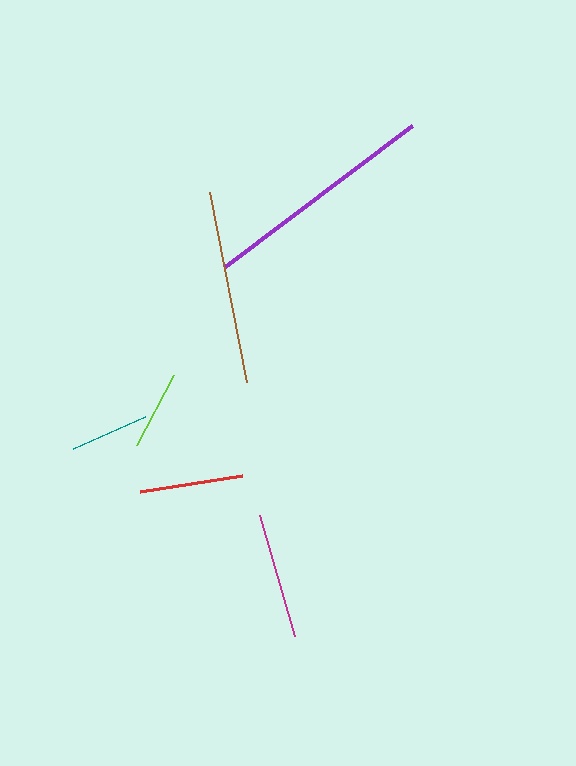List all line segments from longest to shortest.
From longest to shortest: purple, brown, magenta, red, lime, teal.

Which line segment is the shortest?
The teal line is the shortest at approximately 79 pixels.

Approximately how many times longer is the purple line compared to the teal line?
The purple line is approximately 3.0 times the length of the teal line.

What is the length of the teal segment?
The teal segment is approximately 79 pixels long.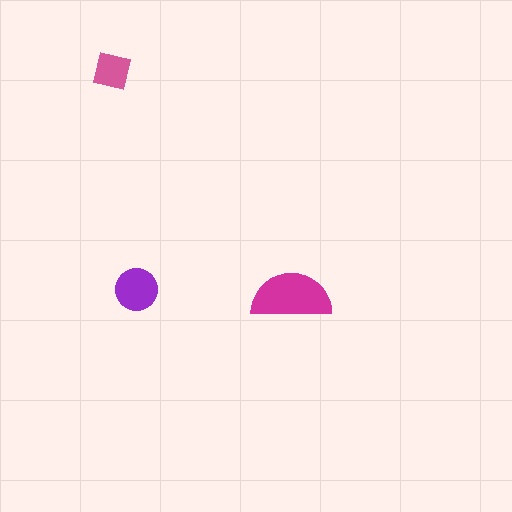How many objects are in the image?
There are 3 objects in the image.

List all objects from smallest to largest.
The pink square, the purple circle, the magenta semicircle.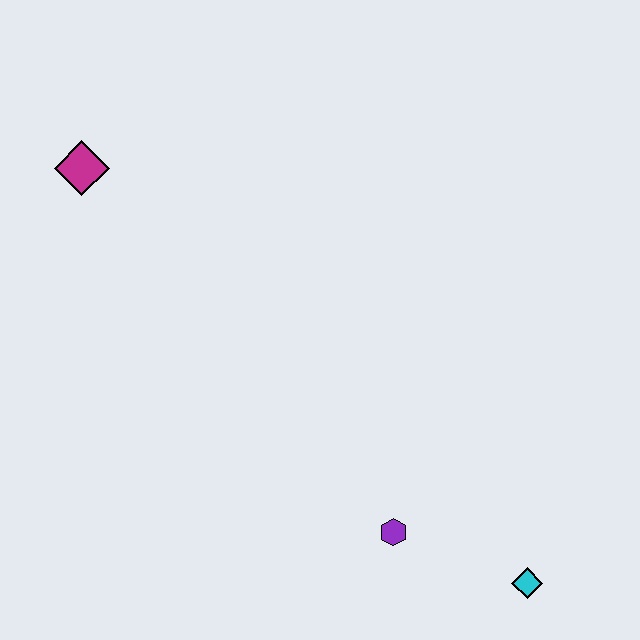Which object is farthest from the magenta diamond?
The cyan diamond is farthest from the magenta diamond.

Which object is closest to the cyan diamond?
The purple hexagon is closest to the cyan diamond.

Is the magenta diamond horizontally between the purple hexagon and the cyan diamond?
No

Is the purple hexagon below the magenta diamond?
Yes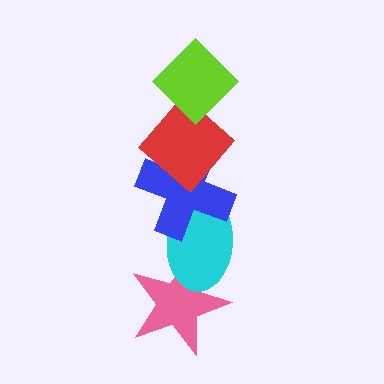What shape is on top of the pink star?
The cyan ellipse is on top of the pink star.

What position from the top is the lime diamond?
The lime diamond is 1st from the top.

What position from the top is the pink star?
The pink star is 5th from the top.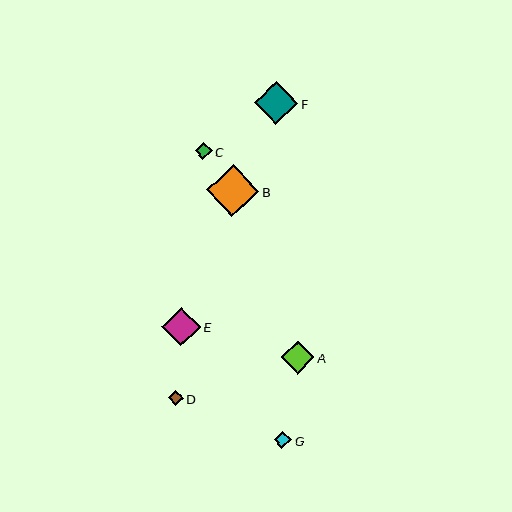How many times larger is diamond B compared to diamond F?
Diamond B is approximately 1.2 times the size of diamond F.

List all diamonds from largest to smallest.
From largest to smallest: B, F, E, A, G, C, D.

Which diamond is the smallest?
Diamond D is the smallest with a size of approximately 15 pixels.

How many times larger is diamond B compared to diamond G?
Diamond B is approximately 3.0 times the size of diamond G.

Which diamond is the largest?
Diamond B is the largest with a size of approximately 52 pixels.